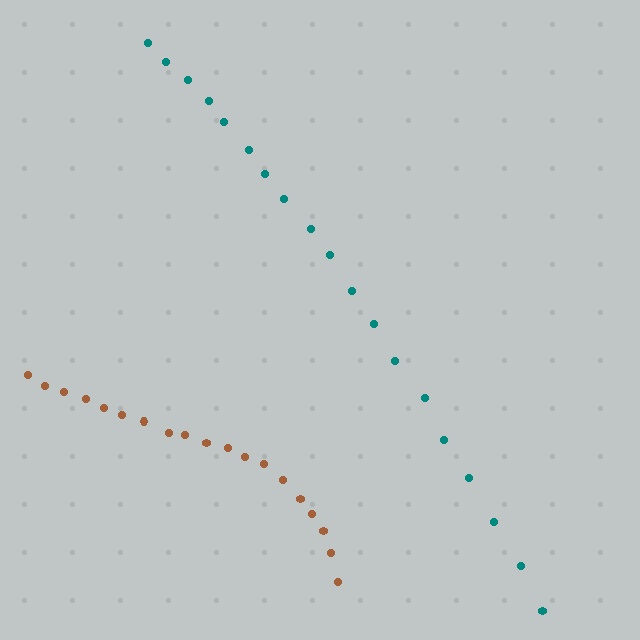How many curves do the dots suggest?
There are 2 distinct paths.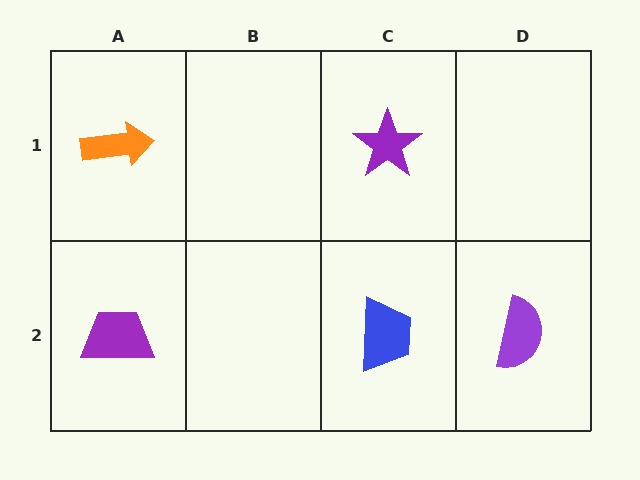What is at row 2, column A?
A purple trapezoid.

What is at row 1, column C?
A purple star.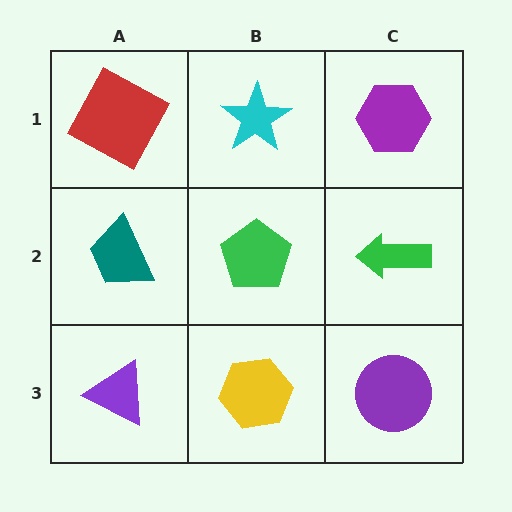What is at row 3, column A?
A purple triangle.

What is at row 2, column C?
A green arrow.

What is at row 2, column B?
A green pentagon.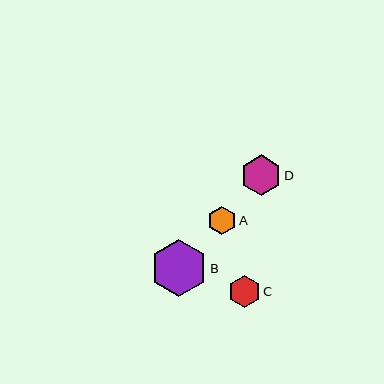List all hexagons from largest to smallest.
From largest to smallest: B, D, C, A.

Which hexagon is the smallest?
Hexagon A is the smallest with a size of approximately 29 pixels.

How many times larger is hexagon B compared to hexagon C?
Hexagon B is approximately 1.8 times the size of hexagon C.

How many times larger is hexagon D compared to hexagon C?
Hexagon D is approximately 1.3 times the size of hexagon C.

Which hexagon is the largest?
Hexagon B is the largest with a size of approximately 57 pixels.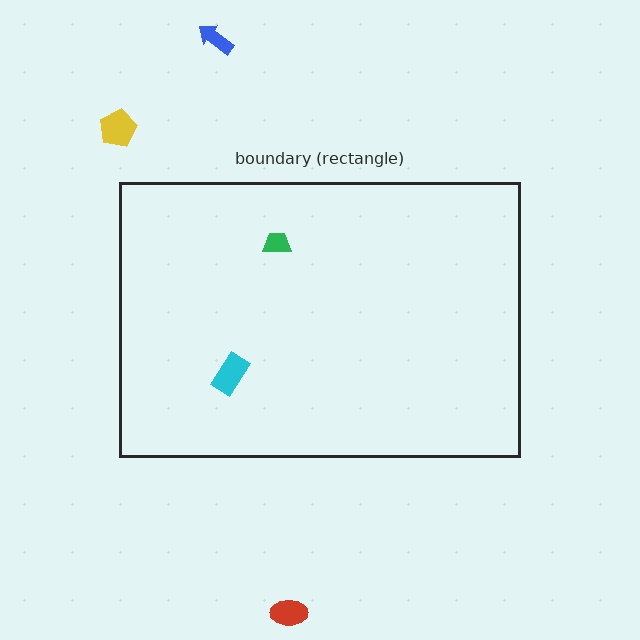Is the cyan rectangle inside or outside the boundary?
Inside.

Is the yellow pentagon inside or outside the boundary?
Outside.